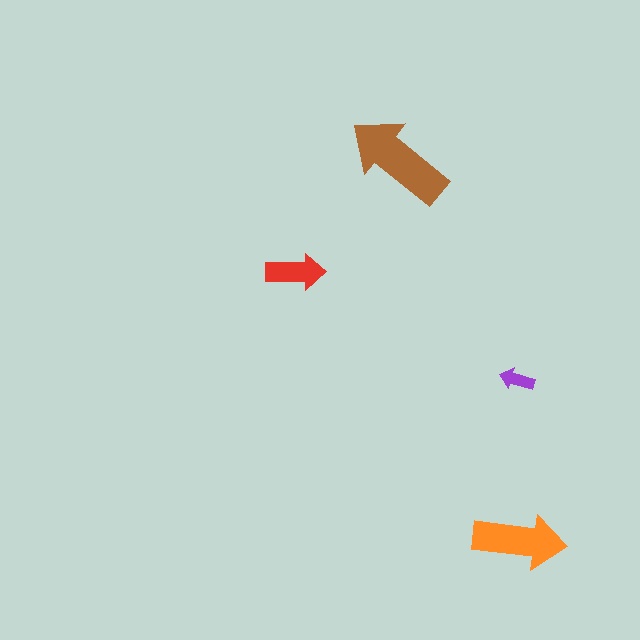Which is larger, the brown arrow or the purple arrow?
The brown one.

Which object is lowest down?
The orange arrow is bottommost.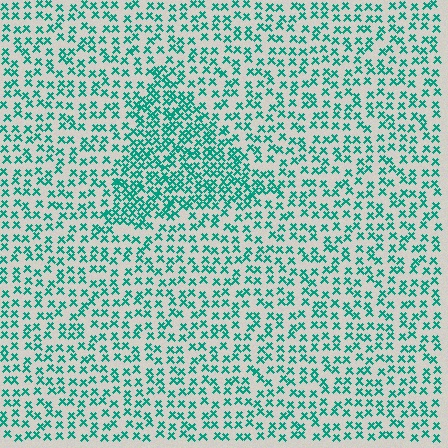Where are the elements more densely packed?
The elements are more densely packed inside the triangle boundary.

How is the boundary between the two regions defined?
The boundary is defined by a change in element density (approximately 1.9x ratio). All elements are the same color, size, and shape.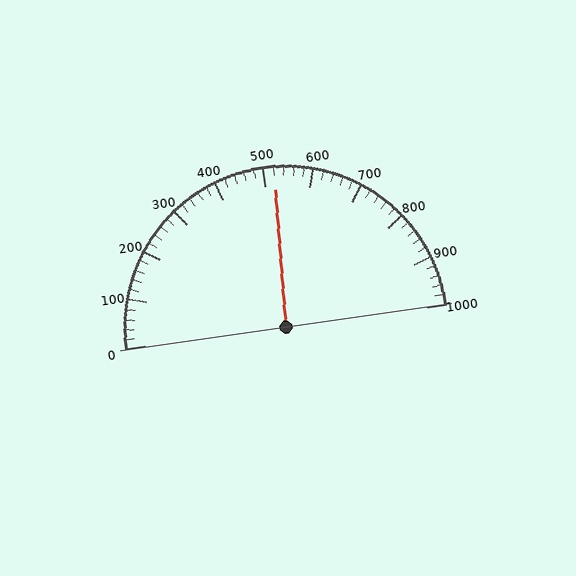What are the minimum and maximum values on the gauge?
The gauge ranges from 0 to 1000.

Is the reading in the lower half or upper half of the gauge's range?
The reading is in the upper half of the range (0 to 1000).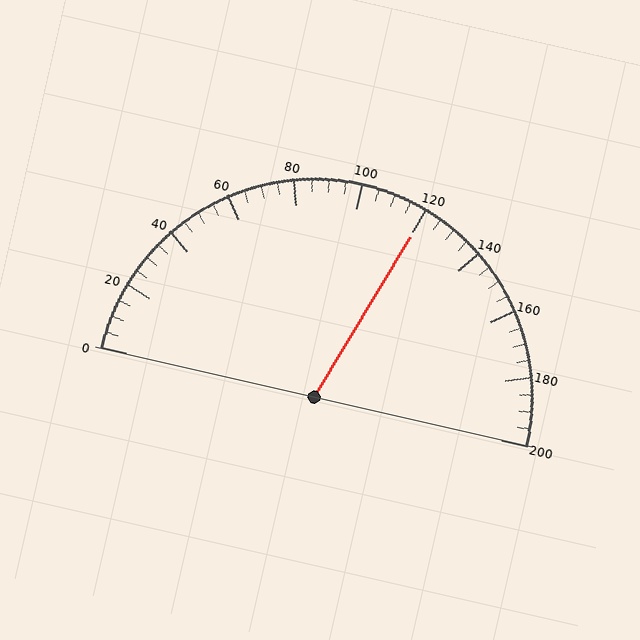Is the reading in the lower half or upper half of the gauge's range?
The reading is in the upper half of the range (0 to 200).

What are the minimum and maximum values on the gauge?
The gauge ranges from 0 to 200.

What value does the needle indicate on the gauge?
The needle indicates approximately 120.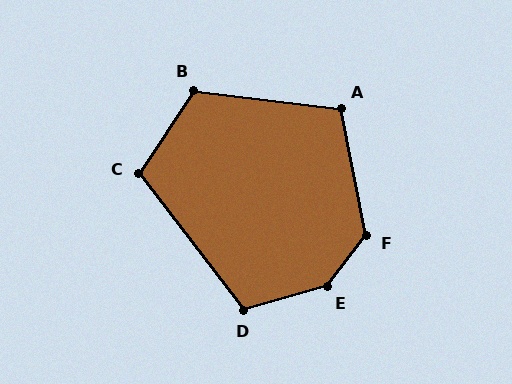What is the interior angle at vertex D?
Approximately 112 degrees (obtuse).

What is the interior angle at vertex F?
Approximately 131 degrees (obtuse).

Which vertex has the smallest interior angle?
A, at approximately 108 degrees.